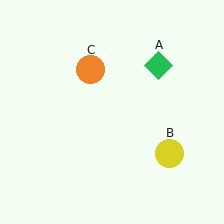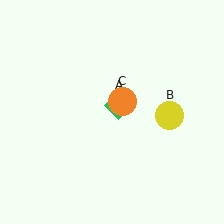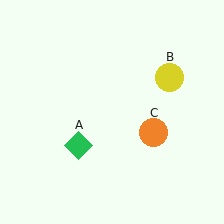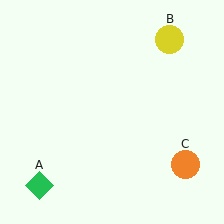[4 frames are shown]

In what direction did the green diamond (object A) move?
The green diamond (object A) moved down and to the left.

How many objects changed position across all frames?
3 objects changed position: green diamond (object A), yellow circle (object B), orange circle (object C).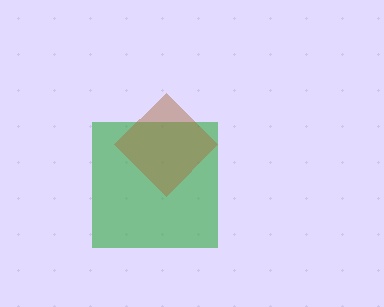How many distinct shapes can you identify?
There are 2 distinct shapes: a green square, a brown diamond.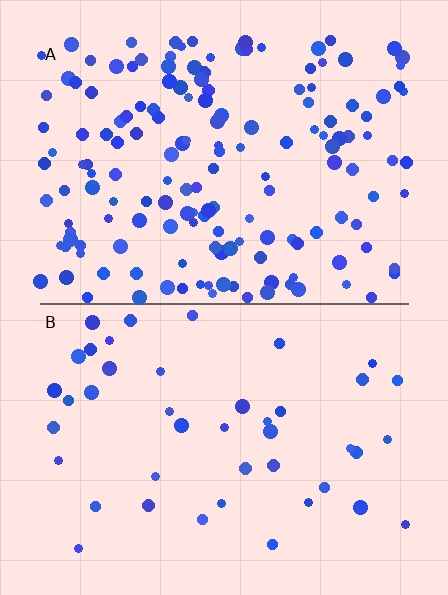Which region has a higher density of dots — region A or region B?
A (the top).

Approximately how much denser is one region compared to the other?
Approximately 3.6× — region A over region B.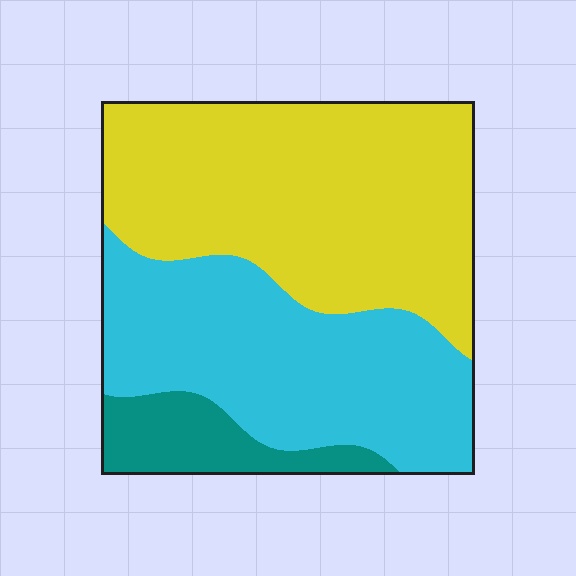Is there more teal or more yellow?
Yellow.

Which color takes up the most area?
Yellow, at roughly 50%.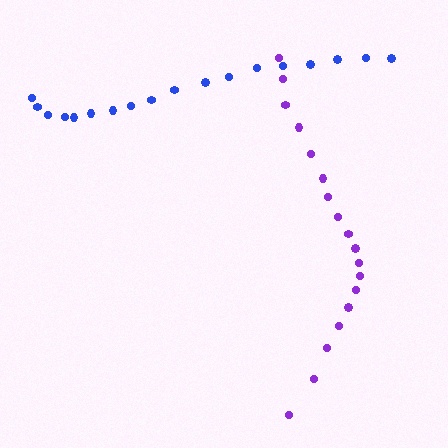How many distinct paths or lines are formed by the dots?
There are 2 distinct paths.